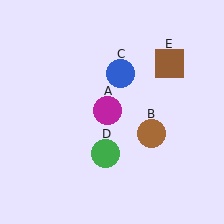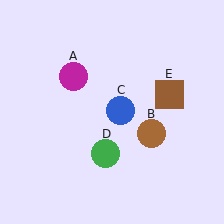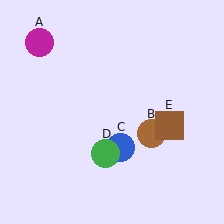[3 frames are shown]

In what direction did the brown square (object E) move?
The brown square (object E) moved down.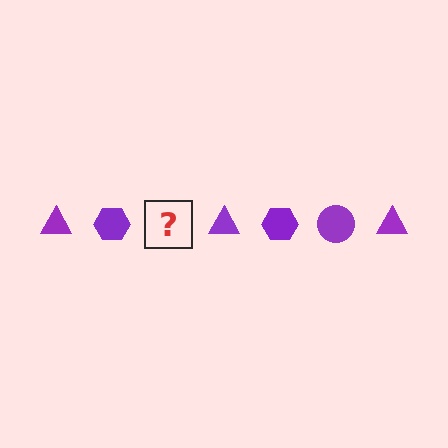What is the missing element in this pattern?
The missing element is a purple circle.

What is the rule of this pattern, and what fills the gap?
The rule is that the pattern cycles through triangle, hexagon, circle shapes in purple. The gap should be filled with a purple circle.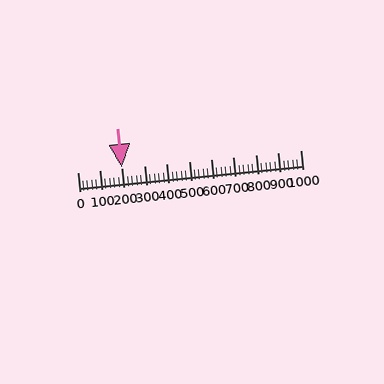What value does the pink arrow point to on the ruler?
The pink arrow points to approximately 199.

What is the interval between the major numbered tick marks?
The major tick marks are spaced 100 units apart.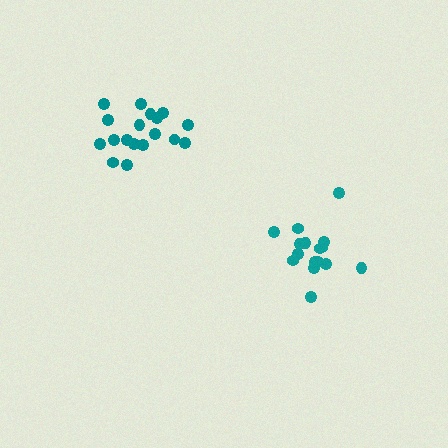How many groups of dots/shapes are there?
There are 2 groups.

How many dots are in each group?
Group 1: 16 dots, Group 2: 18 dots (34 total).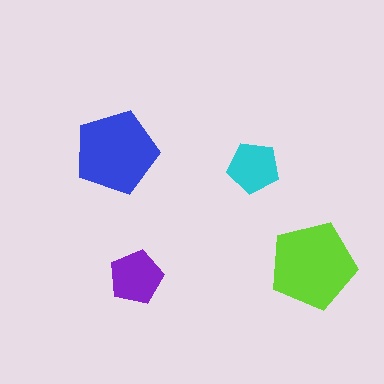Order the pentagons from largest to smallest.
the lime one, the blue one, the purple one, the cyan one.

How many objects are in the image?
There are 4 objects in the image.